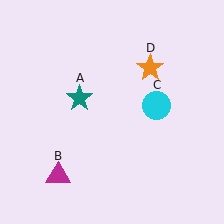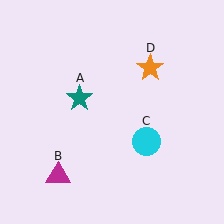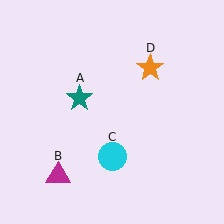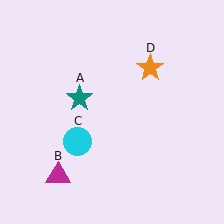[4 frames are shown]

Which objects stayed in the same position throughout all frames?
Teal star (object A) and magenta triangle (object B) and orange star (object D) remained stationary.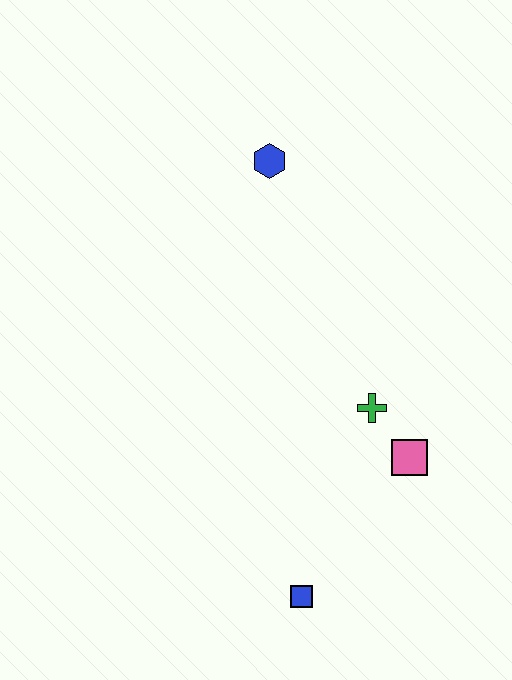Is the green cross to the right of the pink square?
No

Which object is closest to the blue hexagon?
The green cross is closest to the blue hexagon.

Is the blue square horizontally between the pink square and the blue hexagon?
Yes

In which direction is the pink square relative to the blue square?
The pink square is above the blue square.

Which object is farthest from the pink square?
The blue hexagon is farthest from the pink square.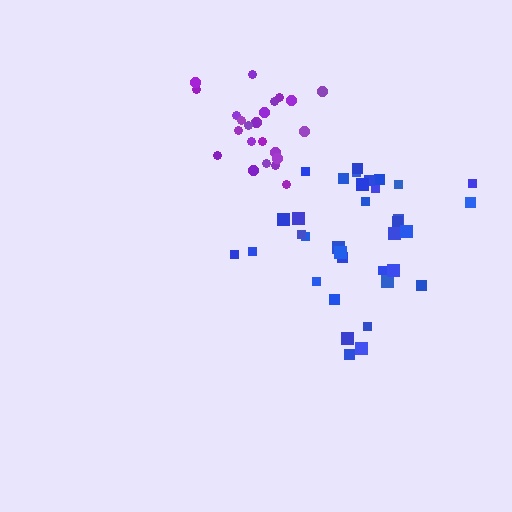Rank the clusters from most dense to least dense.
purple, blue.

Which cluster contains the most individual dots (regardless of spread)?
Blue (35).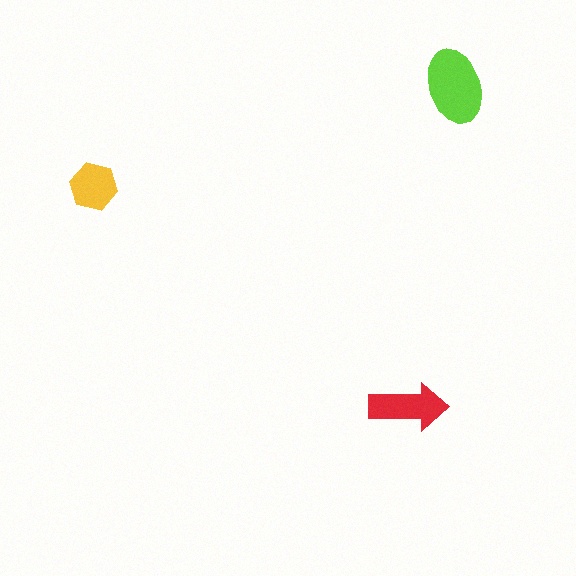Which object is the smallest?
The yellow hexagon.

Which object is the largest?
The lime ellipse.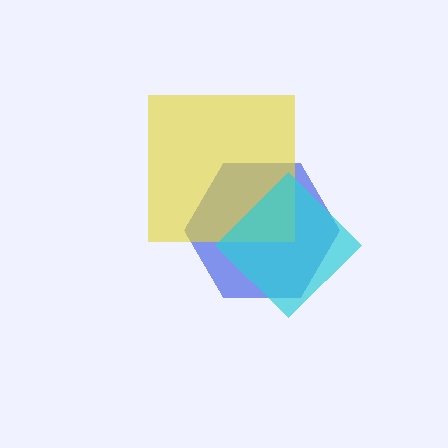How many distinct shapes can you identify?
There are 3 distinct shapes: a blue hexagon, a yellow square, a cyan diamond.